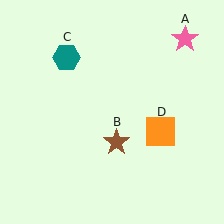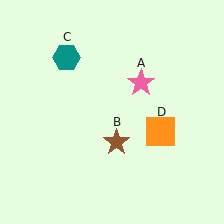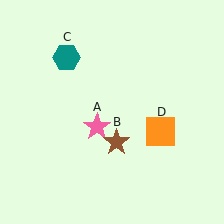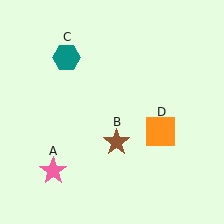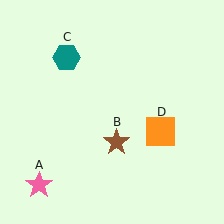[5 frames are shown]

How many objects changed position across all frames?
1 object changed position: pink star (object A).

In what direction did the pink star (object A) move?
The pink star (object A) moved down and to the left.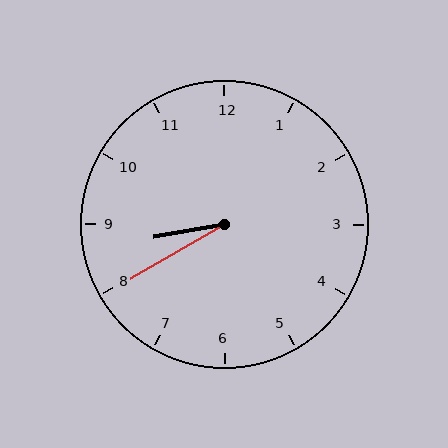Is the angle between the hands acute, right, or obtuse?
It is acute.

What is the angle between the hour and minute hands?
Approximately 20 degrees.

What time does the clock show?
8:40.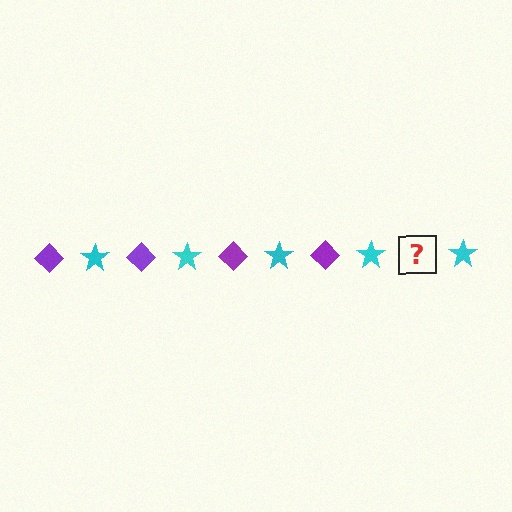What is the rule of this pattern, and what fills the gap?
The rule is that the pattern alternates between purple diamond and cyan star. The gap should be filled with a purple diamond.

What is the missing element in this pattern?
The missing element is a purple diamond.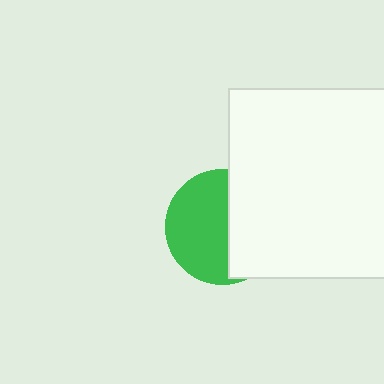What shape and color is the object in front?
The object in front is a white rectangle.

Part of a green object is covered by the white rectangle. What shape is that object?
It is a circle.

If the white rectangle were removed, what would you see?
You would see the complete green circle.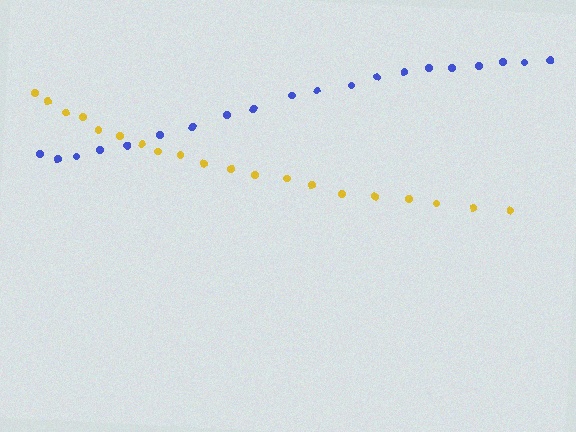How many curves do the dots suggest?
There are 2 distinct paths.